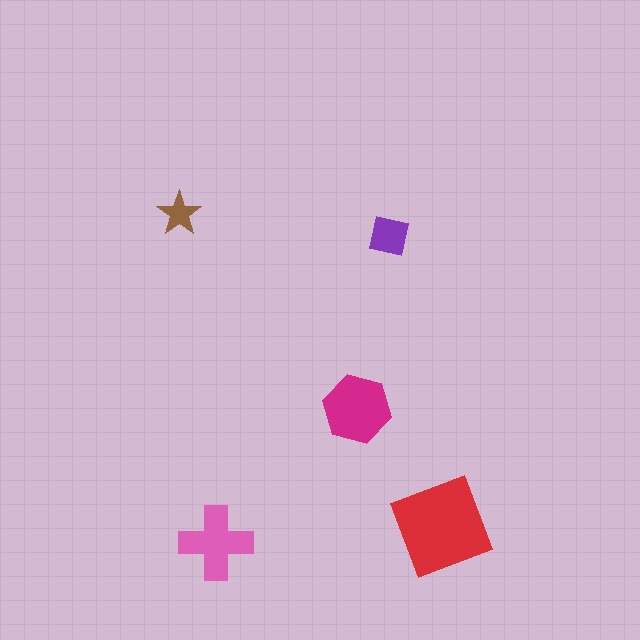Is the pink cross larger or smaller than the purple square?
Larger.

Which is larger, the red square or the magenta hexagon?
The red square.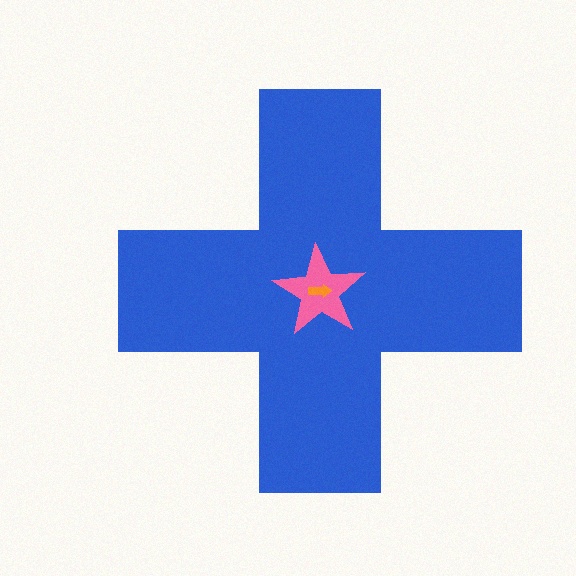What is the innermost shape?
The orange arrow.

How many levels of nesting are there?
3.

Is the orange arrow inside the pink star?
Yes.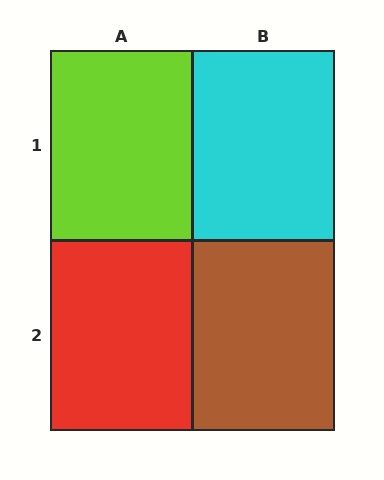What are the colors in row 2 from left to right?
Red, brown.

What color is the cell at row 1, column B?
Cyan.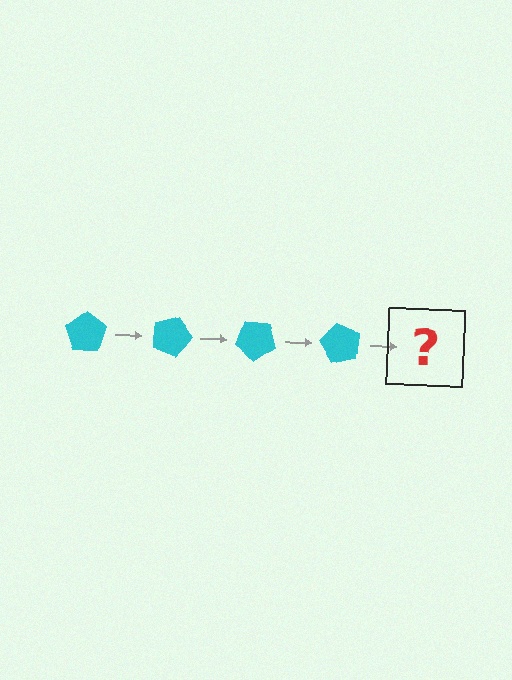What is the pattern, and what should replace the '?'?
The pattern is that the pentagon rotates 20 degrees each step. The '?' should be a cyan pentagon rotated 80 degrees.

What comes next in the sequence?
The next element should be a cyan pentagon rotated 80 degrees.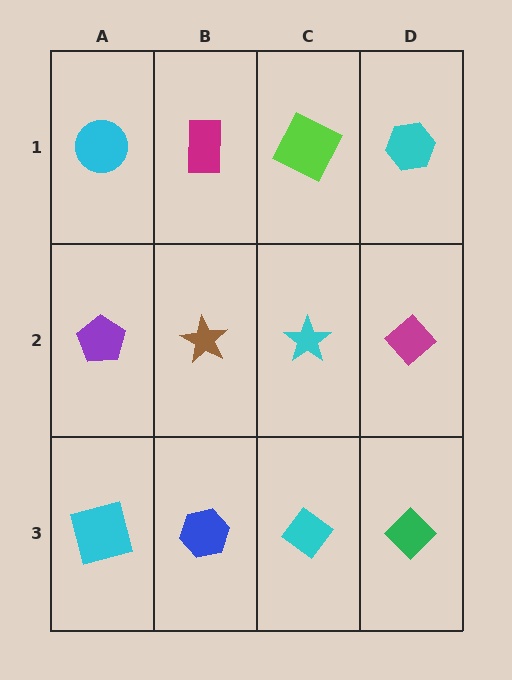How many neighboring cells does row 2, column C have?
4.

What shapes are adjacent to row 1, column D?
A magenta diamond (row 2, column D), a lime square (row 1, column C).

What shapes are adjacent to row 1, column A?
A purple pentagon (row 2, column A), a magenta rectangle (row 1, column B).